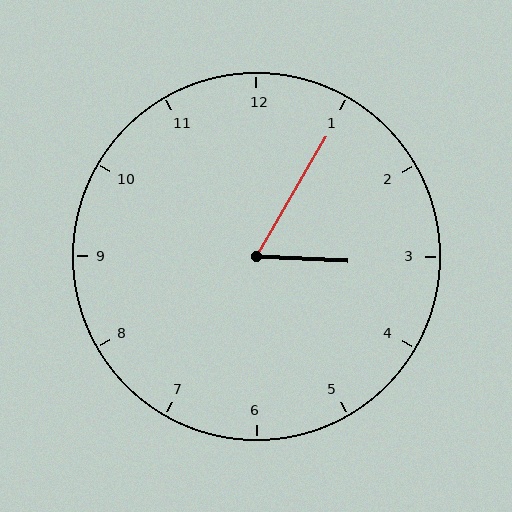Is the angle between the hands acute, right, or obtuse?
It is acute.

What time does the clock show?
3:05.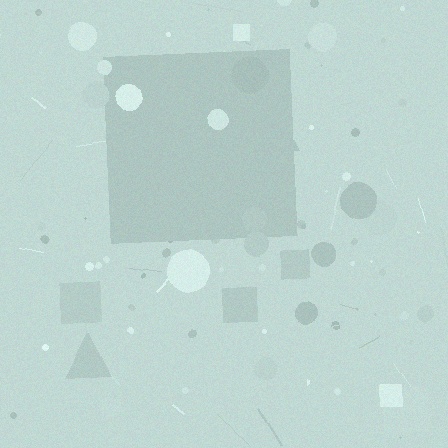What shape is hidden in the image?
A square is hidden in the image.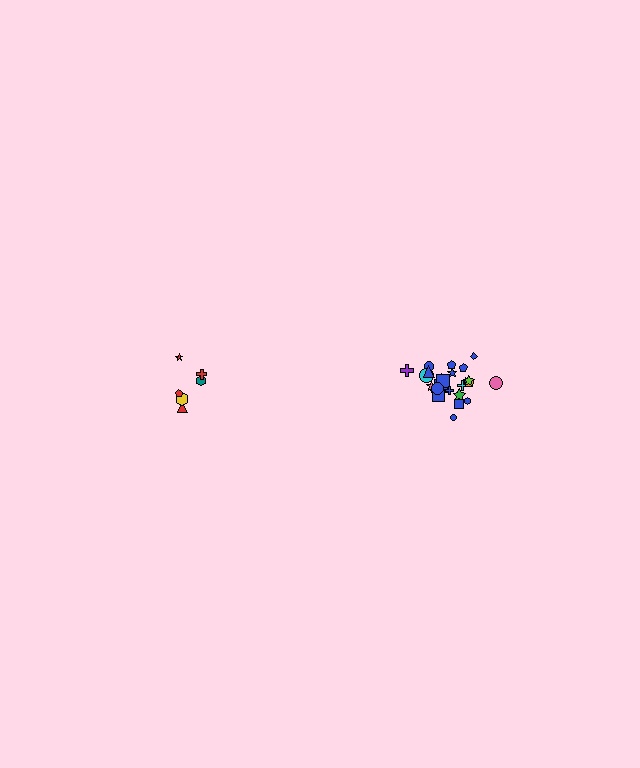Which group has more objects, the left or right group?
The right group.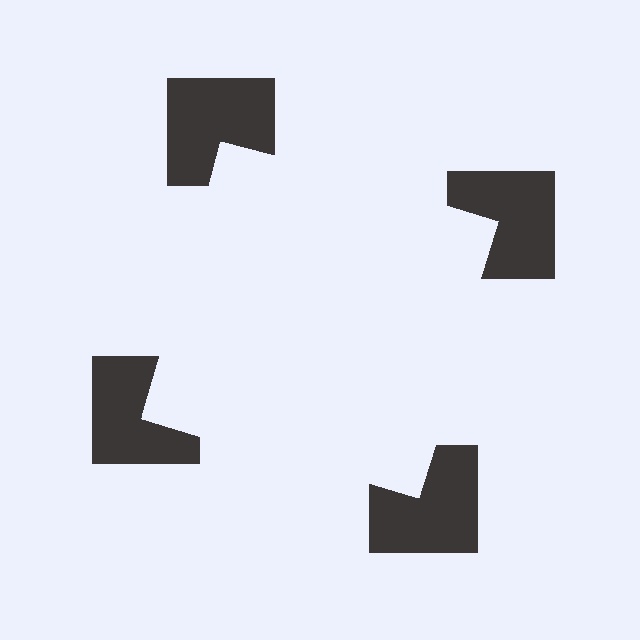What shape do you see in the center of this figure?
An illusory square — its edges are inferred from the aligned wedge cuts in the notched squares, not physically drawn.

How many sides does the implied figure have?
4 sides.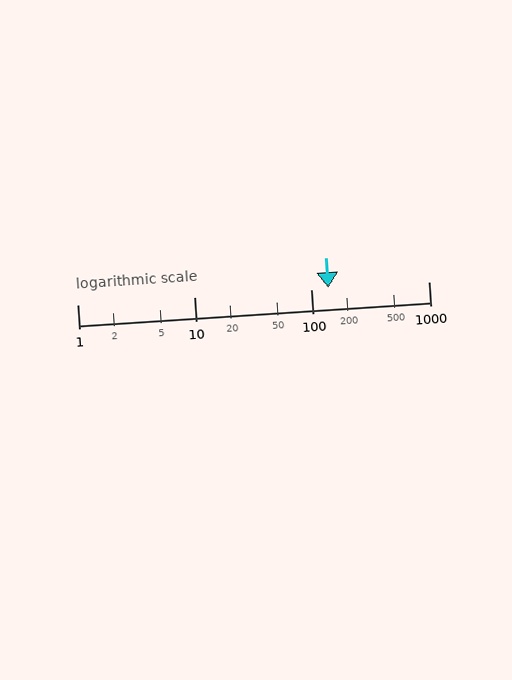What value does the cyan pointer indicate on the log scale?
The pointer indicates approximately 140.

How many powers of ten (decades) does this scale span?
The scale spans 3 decades, from 1 to 1000.